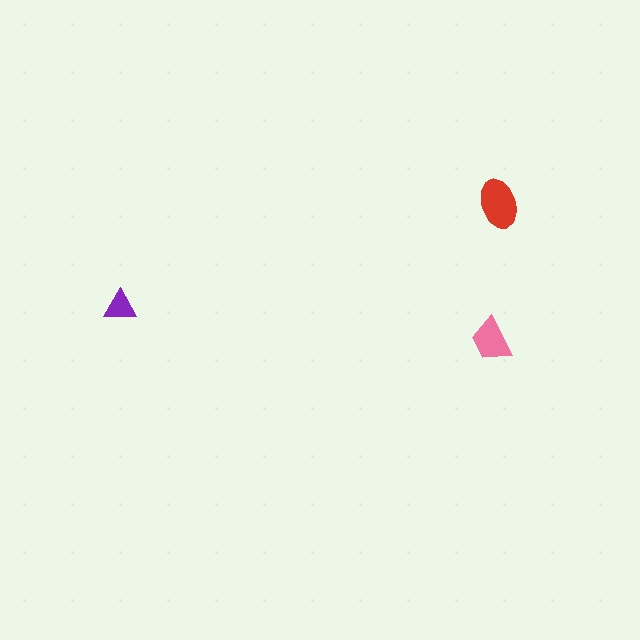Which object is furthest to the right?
The red ellipse is rightmost.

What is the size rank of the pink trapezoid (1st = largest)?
2nd.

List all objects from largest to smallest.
The red ellipse, the pink trapezoid, the purple triangle.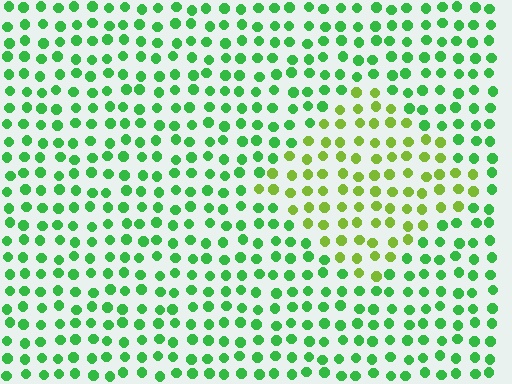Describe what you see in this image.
The image is filled with small green elements in a uniform arrangement. A diamond-shaped region is visible where the elements are tinted to a slightly different hue, forming a subtle color boundary.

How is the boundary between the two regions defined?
The boundary is defined purely by a slight shift in hue (about 40 degrees). Spacing, size, and orientation are identical on both sides.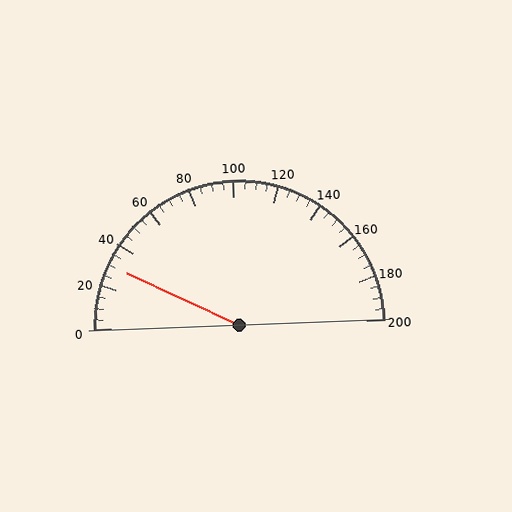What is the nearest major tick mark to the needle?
The nearest major tick mark is 40.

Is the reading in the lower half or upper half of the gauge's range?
The reading is in the lower half of the range (0 to 200).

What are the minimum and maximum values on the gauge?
The gauge ranges from 0 to 200.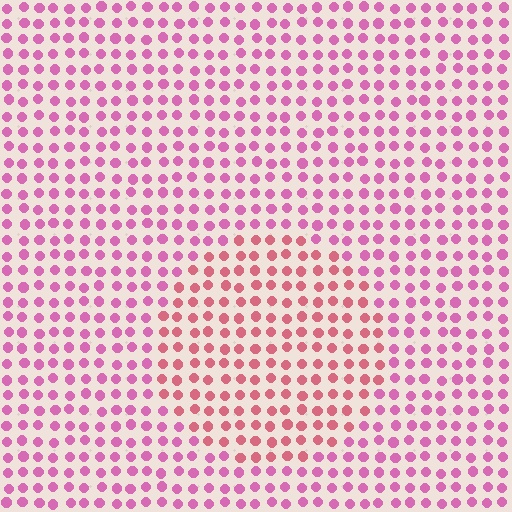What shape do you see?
I see a circle.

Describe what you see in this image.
The image is filled with small pink elements in a uniform arrangement. A circle-shaped region is visible where the elements are tinted to a slightly different hue, forming a subtle color boundary.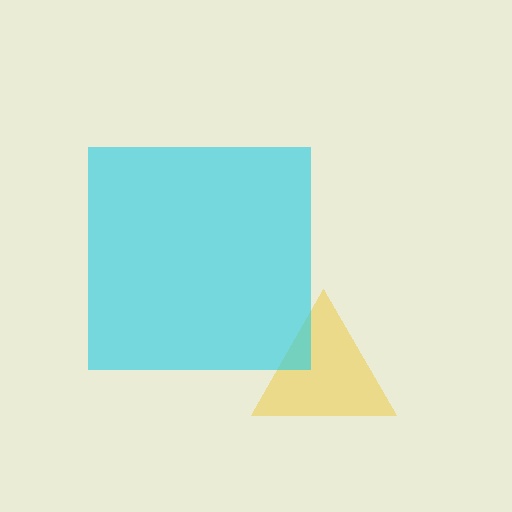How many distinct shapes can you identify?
There are 2 distinct shapes: a yellow triangle, a cyan square.